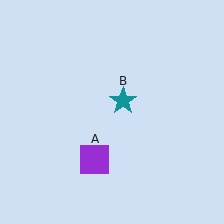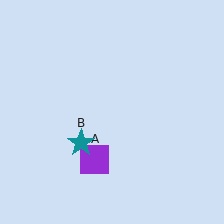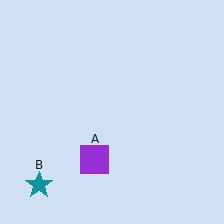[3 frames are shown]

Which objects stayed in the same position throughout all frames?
Purple square (object A) remained stationary.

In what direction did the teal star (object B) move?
The teal star (object B) moved down and to the left.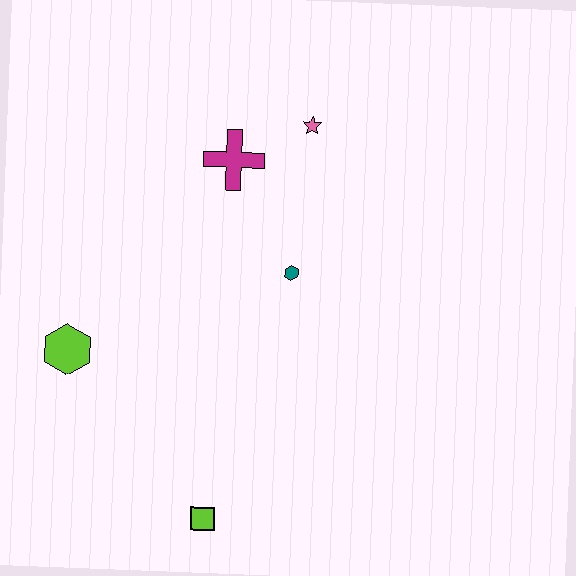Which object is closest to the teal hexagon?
The magenta cross is closest to the teal hexagon.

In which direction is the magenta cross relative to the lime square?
The magenta cross is above the lime square.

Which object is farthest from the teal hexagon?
The lime square is farthest from the teal hexagon.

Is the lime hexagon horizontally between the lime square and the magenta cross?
No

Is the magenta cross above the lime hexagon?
Yes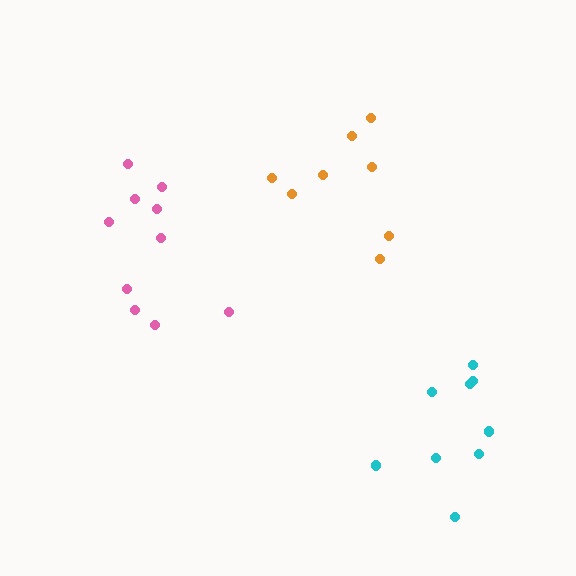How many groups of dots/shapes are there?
There are 3 groups.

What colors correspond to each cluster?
The clusters are colored: orange, pink, cyan.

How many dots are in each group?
Group 1: 8 dots, Group 2: 10 dots, Group 3: 9 dots (27 total).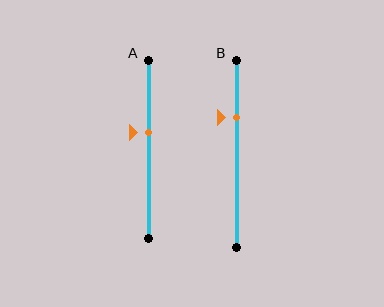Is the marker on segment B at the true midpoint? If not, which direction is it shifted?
No, the marker on segment B is shifted upward by about 19% of the segment length.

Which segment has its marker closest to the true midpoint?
Segment A has its marker closest to the true midpoint.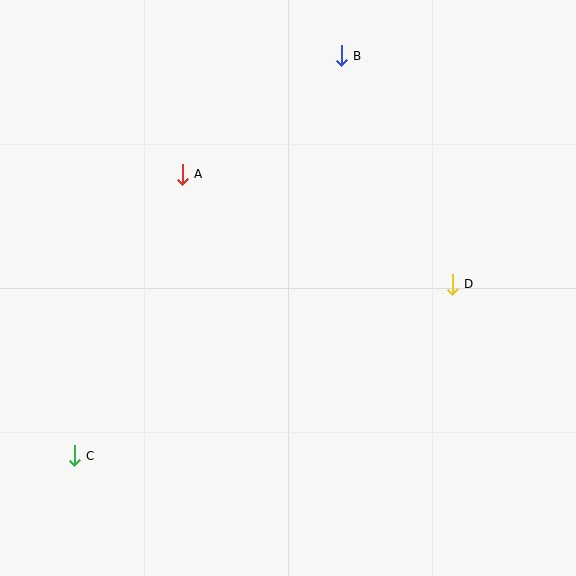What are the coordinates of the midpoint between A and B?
The midpoint between A and B is at (262, 115).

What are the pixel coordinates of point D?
Point D is at (452, 284).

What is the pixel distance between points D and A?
The distance between D and A is 292 pixels.